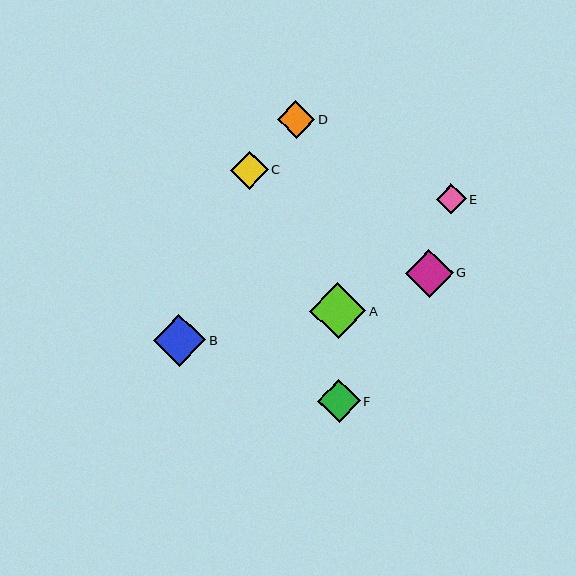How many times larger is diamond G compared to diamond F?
Diamond G is approximately 1.1 times the size of diamond F.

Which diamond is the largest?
Diamond A is the largest with a size of approximately 56 pixels.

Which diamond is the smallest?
Diamond E is the smallest with a size of approximately 30 pixels.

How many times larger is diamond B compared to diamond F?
Diamond B is approximately 1.2 times the size of diamond F.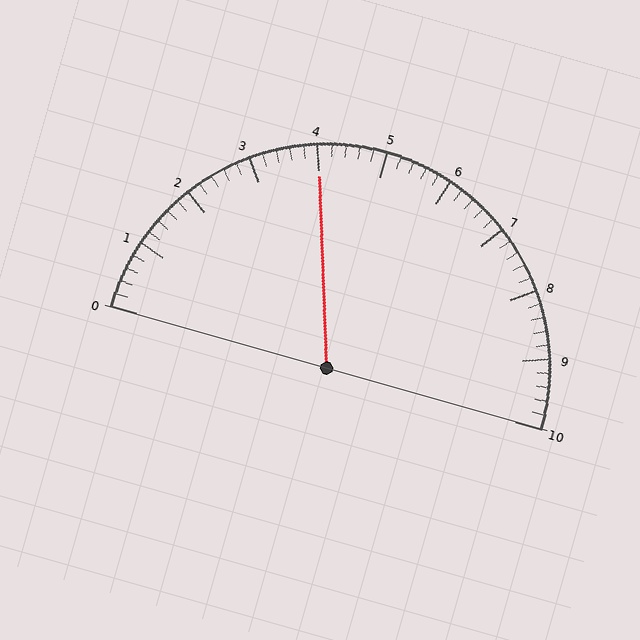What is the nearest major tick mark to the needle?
The nearest major tick mark is 4.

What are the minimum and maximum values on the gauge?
The gauge ranges from 0 to 10.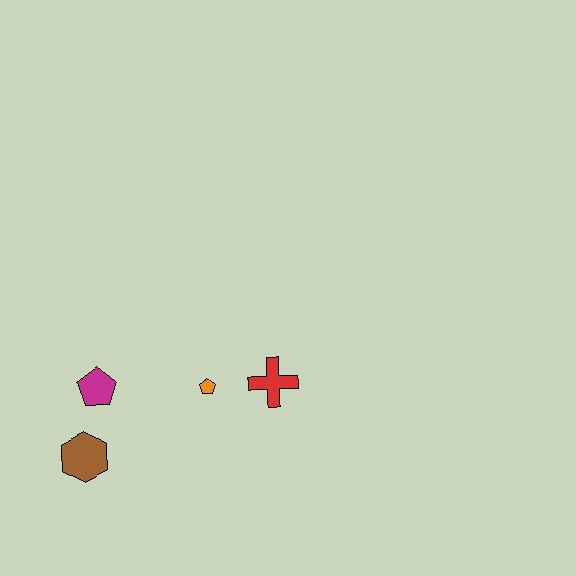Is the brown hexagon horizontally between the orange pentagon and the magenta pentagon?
No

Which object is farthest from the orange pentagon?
The brown hexagon is farthest from the orange pentagon.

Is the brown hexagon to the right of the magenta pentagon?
No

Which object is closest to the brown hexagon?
The magenta pentagon is closest to the brown hexagon.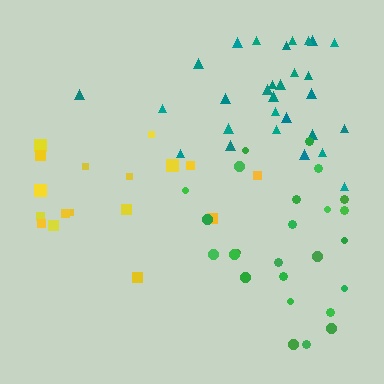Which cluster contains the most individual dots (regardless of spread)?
Teal (29).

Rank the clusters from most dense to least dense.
teal, green, yellow.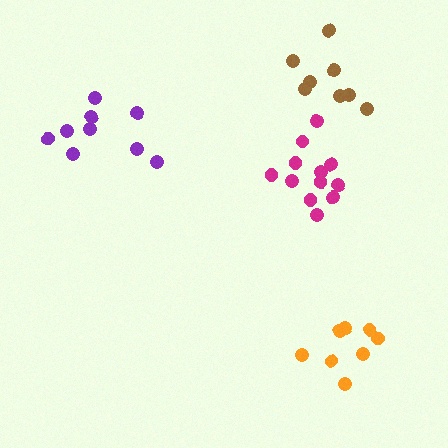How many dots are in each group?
Group 1: 8 dots, Group 2: 8 dots, Group 3: 9 dots, Group 4: 12 dots (37 total).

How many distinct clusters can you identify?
There are 4 distinct clusters.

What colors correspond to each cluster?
The clusters are colored: brown, orange, purple, magenta.